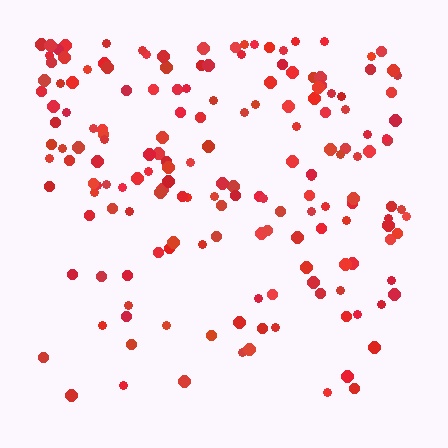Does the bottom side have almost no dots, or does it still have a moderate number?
Still a moderate number, just noticeably fewer than the top.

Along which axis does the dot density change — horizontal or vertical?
Vertical.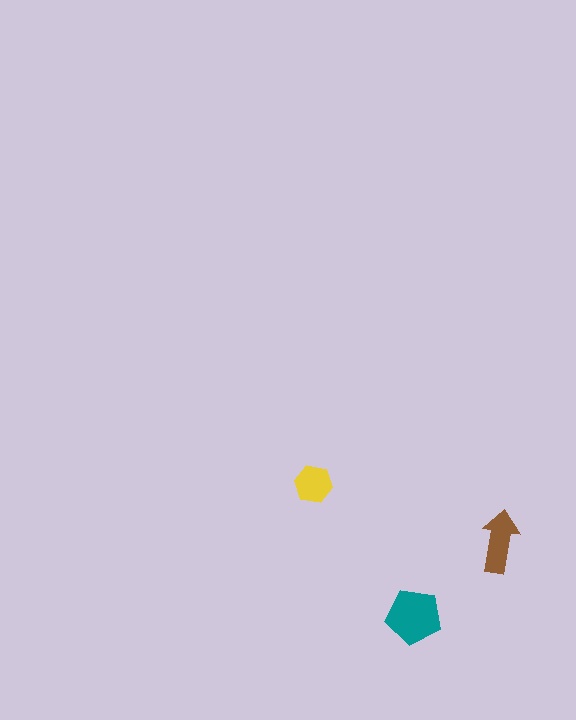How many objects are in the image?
There are 3 objects in the image.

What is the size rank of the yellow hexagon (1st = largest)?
3rd.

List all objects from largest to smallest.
The teal pentagon, the brown arrow, the yellow hexagon.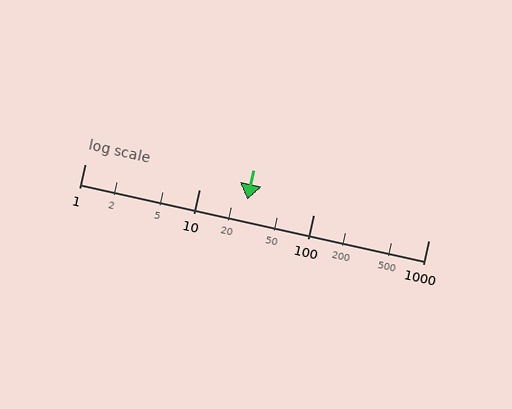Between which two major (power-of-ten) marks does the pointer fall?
The pointer is between 10 and 100.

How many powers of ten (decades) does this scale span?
The scale spans 3 decades, from 1 to 1000.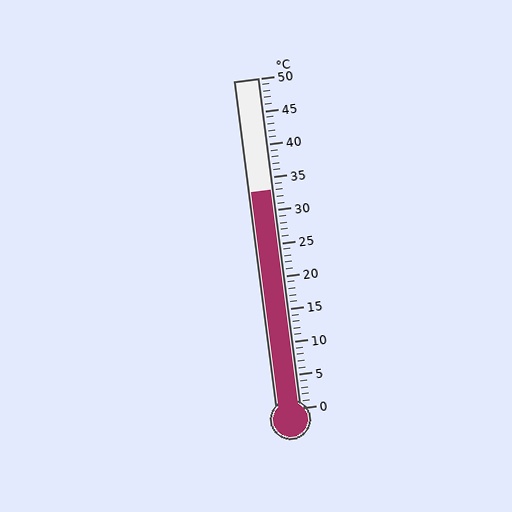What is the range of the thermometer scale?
The thermometer scale ranges from 0°C to 50°C.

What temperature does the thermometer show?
The thermometer shows approximately 33°C.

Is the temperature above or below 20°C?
The temperature is above 20°C.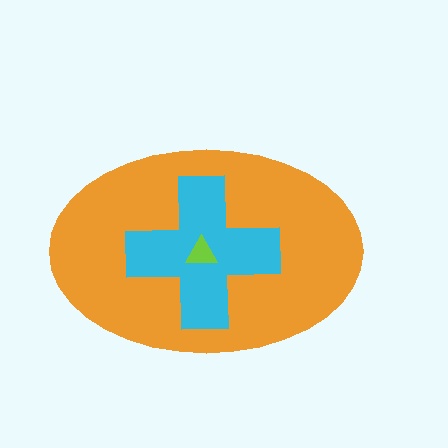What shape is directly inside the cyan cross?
The lime triangle.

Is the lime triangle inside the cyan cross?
Yes.